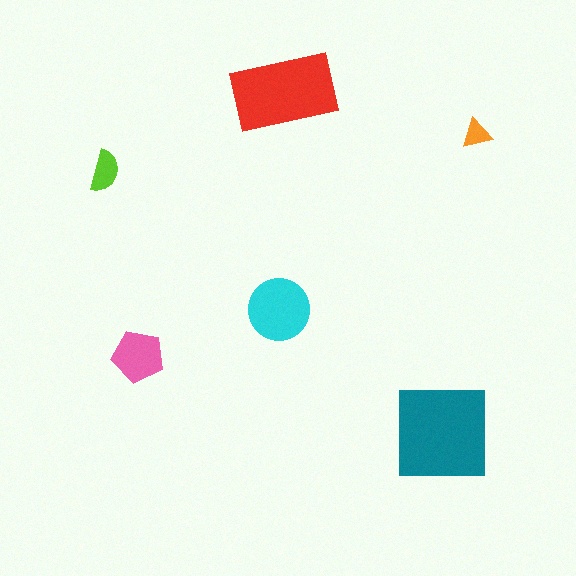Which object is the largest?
The teal square.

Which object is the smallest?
The orange triangle.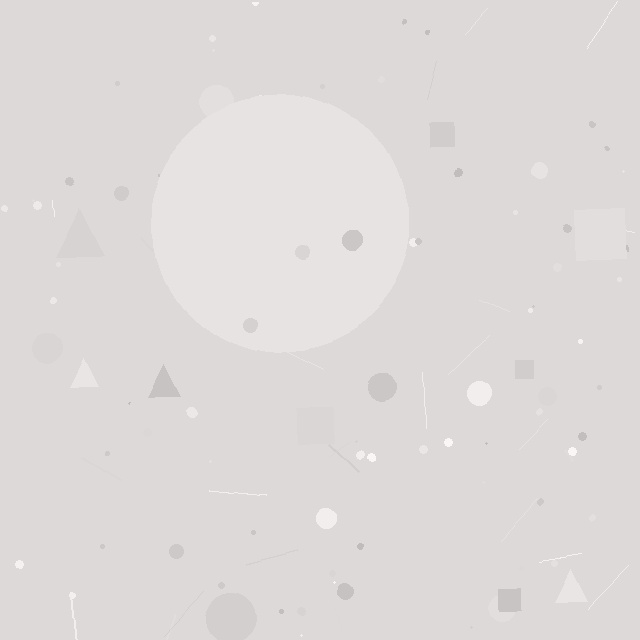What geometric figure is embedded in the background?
A circle is embedded in the background.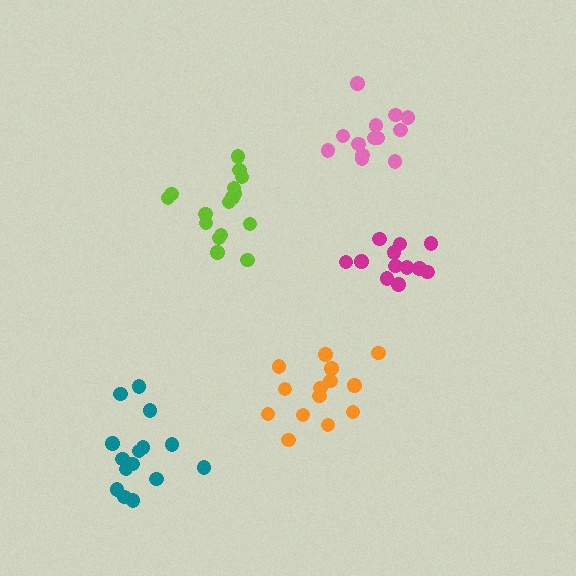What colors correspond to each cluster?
The clusters are colored: orange, pink, lime, teal, magenta.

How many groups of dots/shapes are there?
There are 5 groups.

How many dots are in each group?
Group 1: 14 dots, Group 2: 13 dots, Group 3: 16 dots, Group 4: 15 dots, Group 5: 12 dots (70 total).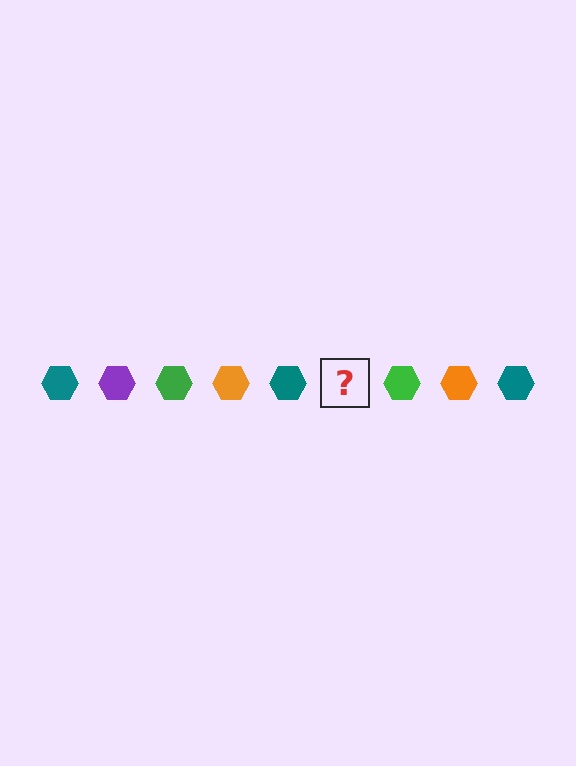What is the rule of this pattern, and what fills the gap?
The rule is that the pattern cycles through teal, purple, green, orange hexagons. The gap should be filled with a purple hexagon.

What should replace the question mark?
The question mark should be replaced with a purple hexagon.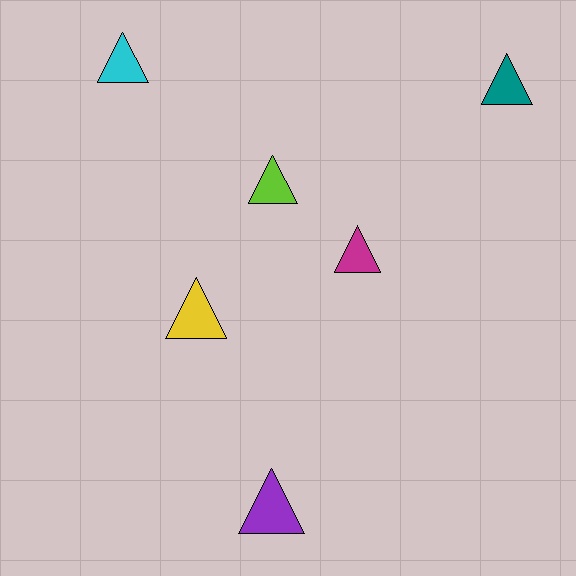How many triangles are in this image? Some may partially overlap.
There are 6 triangles.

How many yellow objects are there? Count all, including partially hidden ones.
There is 1 yellow object.